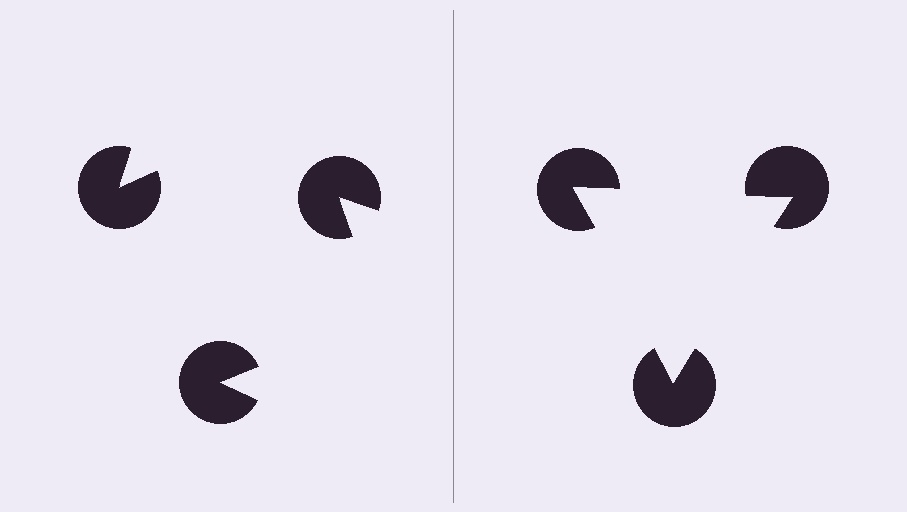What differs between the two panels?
The pac-man discs are positioned identically on both sides; only the wedge orientations differ. On the right they align to a triangle; on the left they are misaligned.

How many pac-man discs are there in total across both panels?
6 — 3 on each side.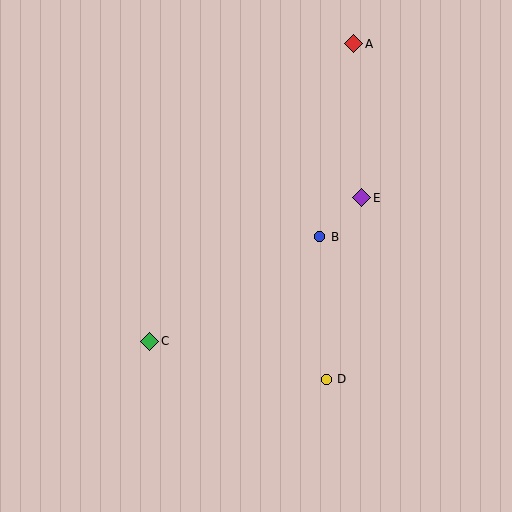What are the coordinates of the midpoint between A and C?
The midpoint between A and C is at (252, 192).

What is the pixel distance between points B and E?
The distance between B and E is 57 pixels.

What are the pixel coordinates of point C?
Point C is at (149, 341).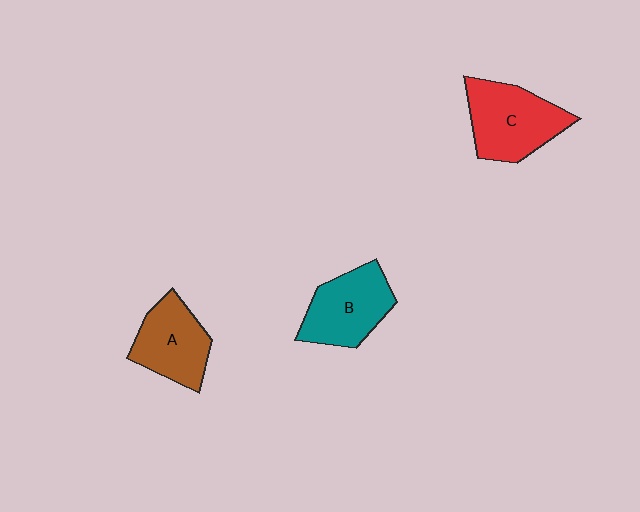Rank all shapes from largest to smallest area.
From largest to smallest: C (red), B (teal), A (brown).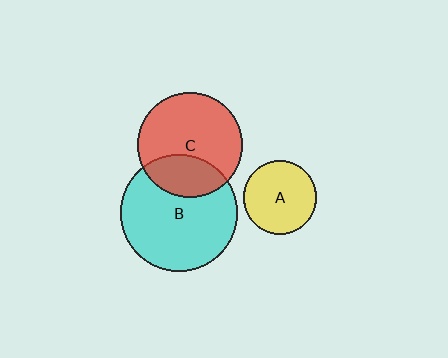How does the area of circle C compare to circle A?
Approximately 2.1 times.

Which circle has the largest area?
Circle B (cyan).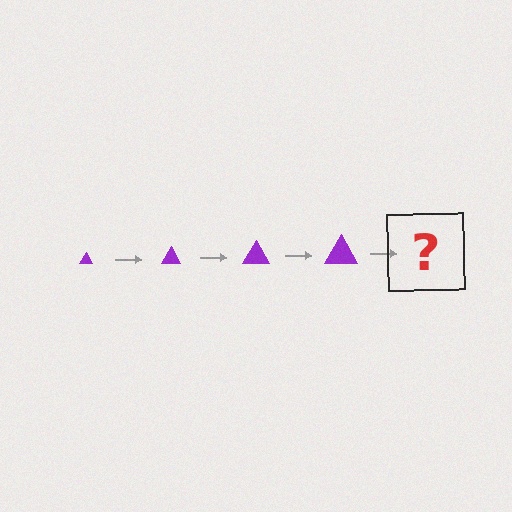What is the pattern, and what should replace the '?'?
The pattern is that the triangle gets progressively larger each step. The '?' should be a purple triangle, larger than the previous one.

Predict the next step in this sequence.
The next step is a purple triangle, larger than the previous one.